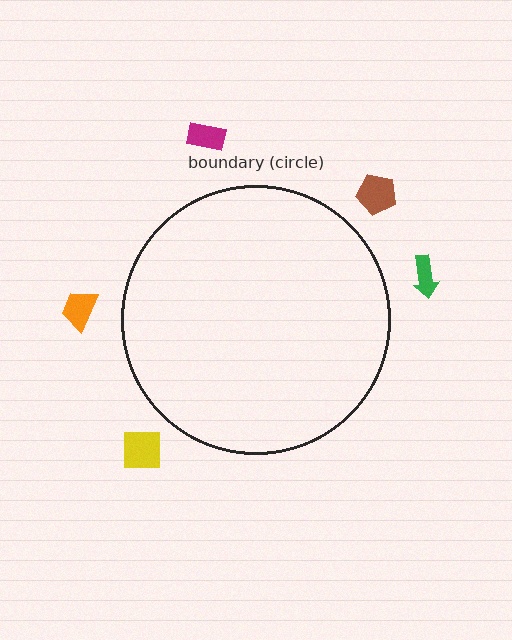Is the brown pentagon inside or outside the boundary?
Outside.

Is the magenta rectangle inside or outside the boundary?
Outside.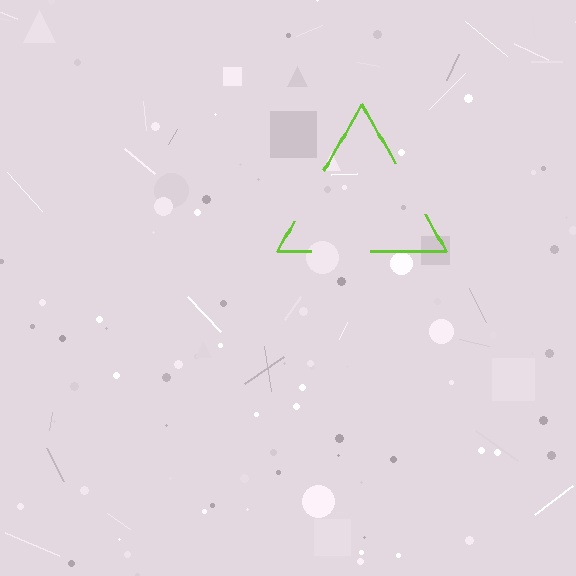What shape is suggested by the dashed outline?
The dashed outline suggests a triangle.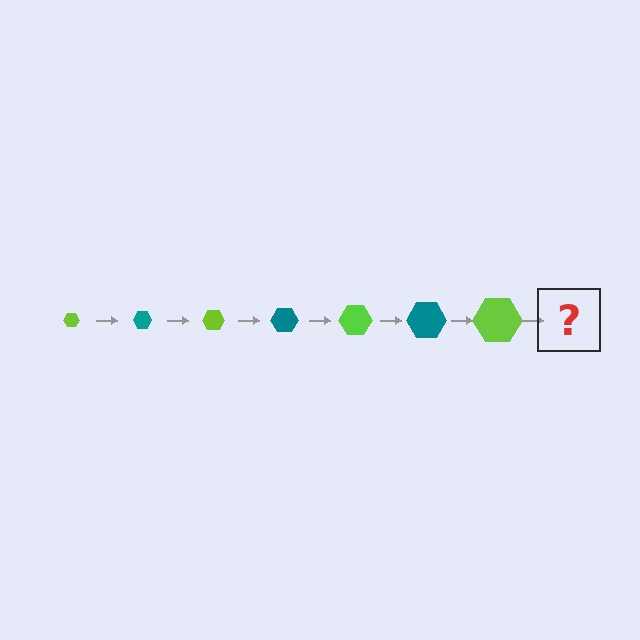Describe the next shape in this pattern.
It should be a teal hexagon, larger than the previous one.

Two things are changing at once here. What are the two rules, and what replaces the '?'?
The two rules are that the hexagon grows larger each step and the color cycles through lime and teal. The '?' should be a teal hexagon, larger than the previous one.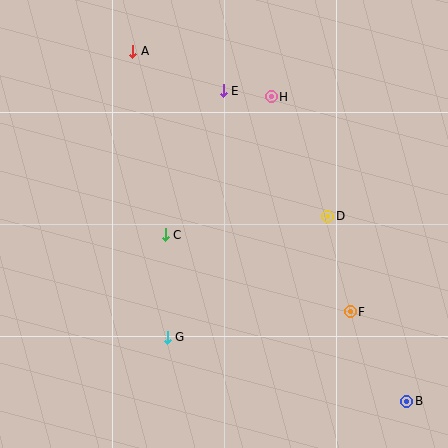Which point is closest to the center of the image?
Point C at (165, 235) is closest to the center.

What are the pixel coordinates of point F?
Point F is at (350, 312).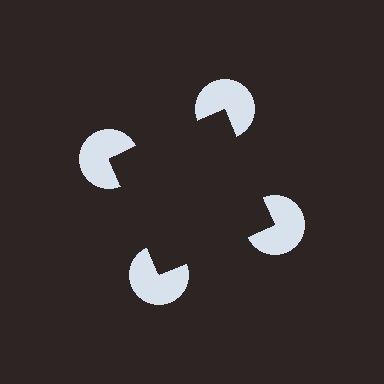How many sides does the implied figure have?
4 sides.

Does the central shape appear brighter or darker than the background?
It typically appears slightly darker than the background, even though no actual brightness change is drawn.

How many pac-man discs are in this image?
There are 4 — one at each vertex of the illusory square.